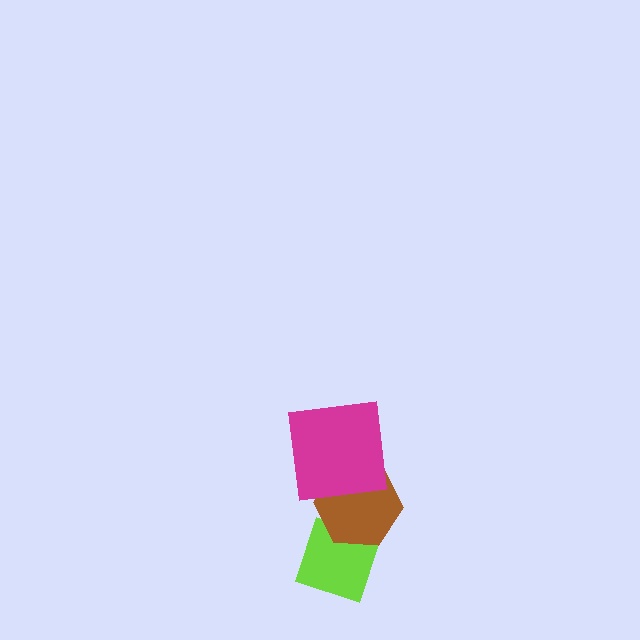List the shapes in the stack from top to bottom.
From top to bottom: the magenta square, the brown hexagon, the lime diamond.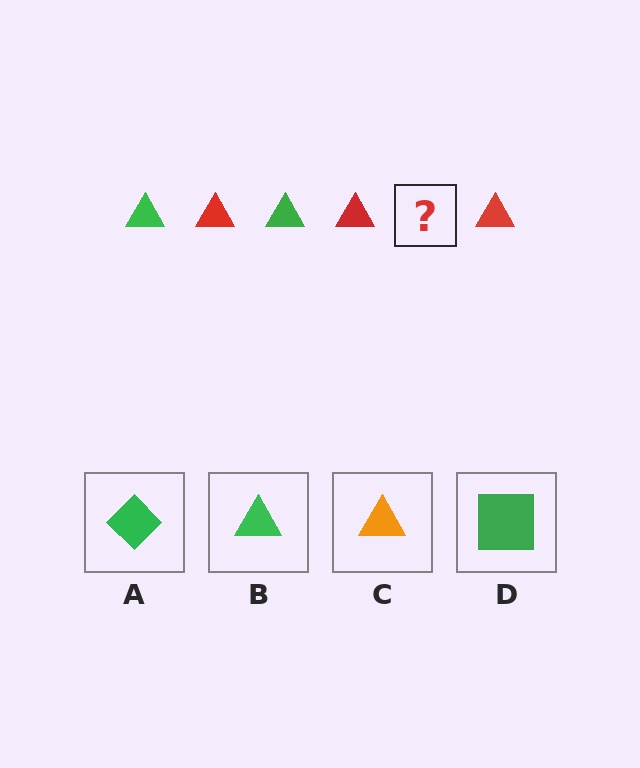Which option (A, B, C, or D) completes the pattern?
B.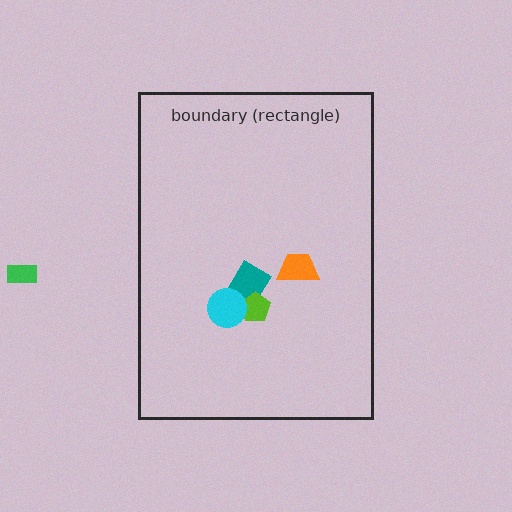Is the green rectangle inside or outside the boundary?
Outside.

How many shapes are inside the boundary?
4 inside, 1 outside.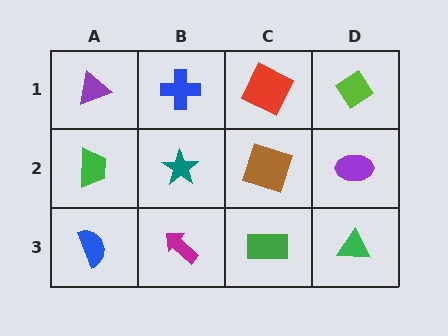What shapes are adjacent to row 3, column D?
A purple ellipse (row 2, column D), a green rectangle (row 3, column C).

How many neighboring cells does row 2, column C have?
4.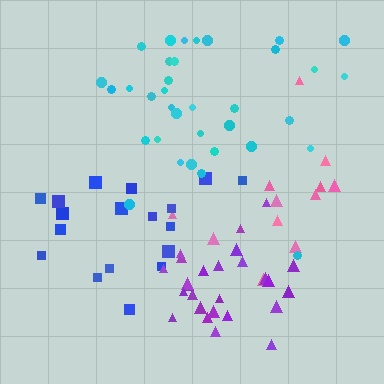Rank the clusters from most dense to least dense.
purple, cyan, blue, pink.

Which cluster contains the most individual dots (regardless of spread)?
Cyan (35).